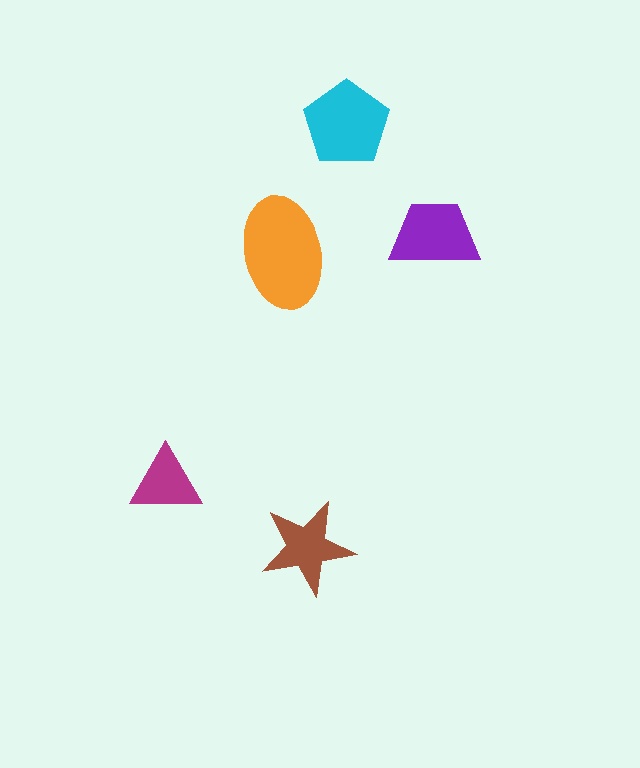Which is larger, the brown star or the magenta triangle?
The brown star.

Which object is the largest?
The orange ellipse.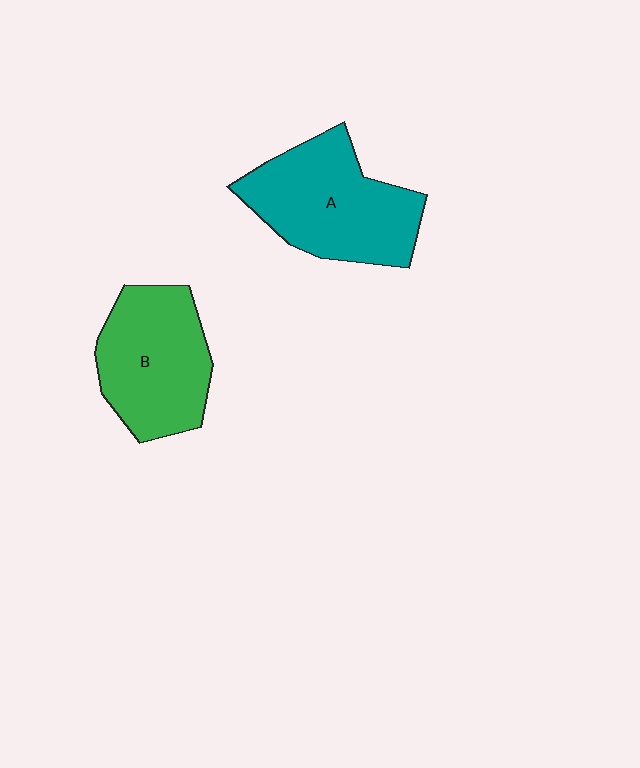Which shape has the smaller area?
Shape B (green).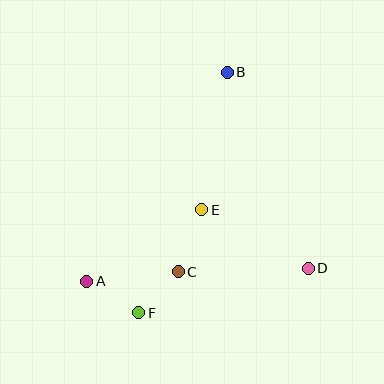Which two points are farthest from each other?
Points B and F are farthest from each other.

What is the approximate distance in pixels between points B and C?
The distance between B and C is approximately 206 pixels.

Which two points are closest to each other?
Points C and F are closest to each other.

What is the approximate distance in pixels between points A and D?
The distance between A and D is approximately 222 pixels.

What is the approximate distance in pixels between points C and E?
The distance between C and E is approximately 66 pixels.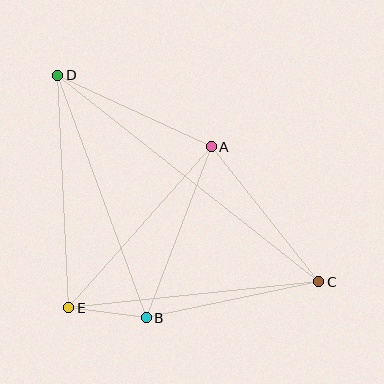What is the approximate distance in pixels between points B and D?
The distance between B and D is approximately 258 pixels.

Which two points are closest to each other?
Points B and E are closest to each other.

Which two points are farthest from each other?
Points C and D are farthest from each other.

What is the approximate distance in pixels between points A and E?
The distance between A and E is approximately 215 pixels.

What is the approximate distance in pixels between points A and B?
The distance between A and B is approximately 183 pixels.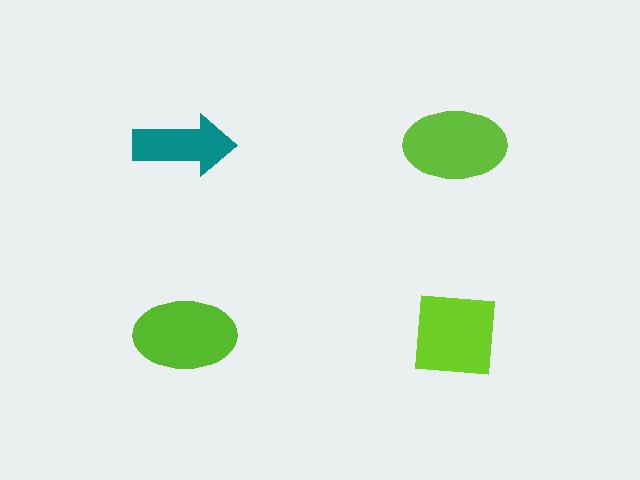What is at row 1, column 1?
A teal arrow.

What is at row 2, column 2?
A lime square.